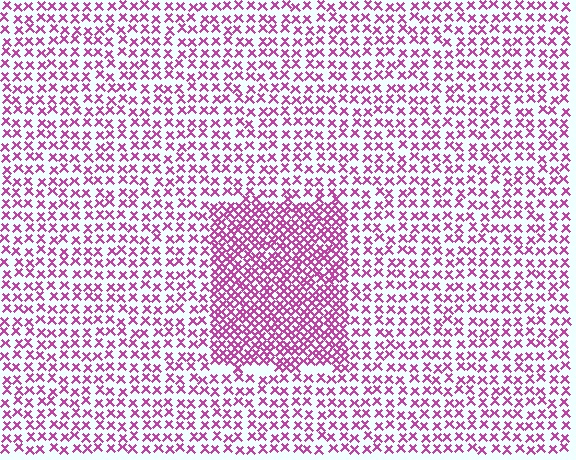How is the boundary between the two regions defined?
The boundary is defined by a change in element density (approximately 2.1x ratio). All elements are the same color, size, and shape.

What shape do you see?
I see a rectangle.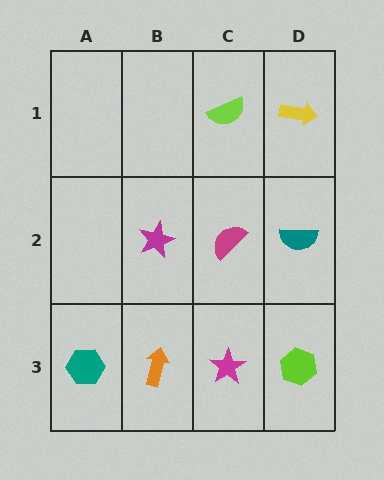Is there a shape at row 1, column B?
No, that cell is empty.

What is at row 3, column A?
A teal hexagon.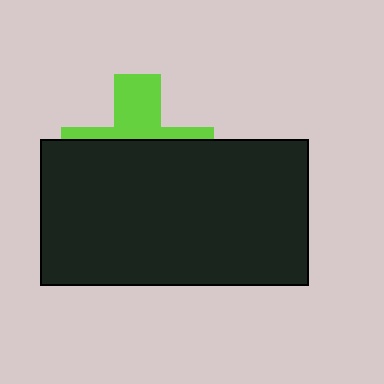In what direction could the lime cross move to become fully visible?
The lime cross could move up. That would shift it out from behind the black rectangle entirely.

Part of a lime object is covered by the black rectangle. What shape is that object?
It is a cross.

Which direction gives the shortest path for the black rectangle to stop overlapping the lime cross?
Moving down gives the shortest separation.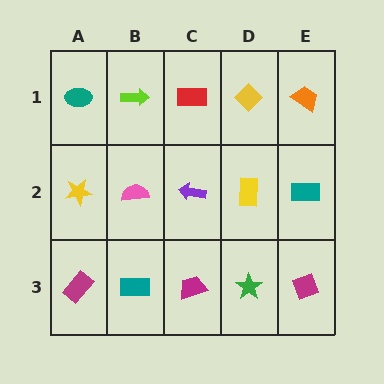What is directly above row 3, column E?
A teal rectangle.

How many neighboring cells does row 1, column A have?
2.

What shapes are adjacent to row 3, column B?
A pink semicircle (row 2, column B), a magenta rectangle (row 3, column A), a magenta trapezoid (row 3, column C).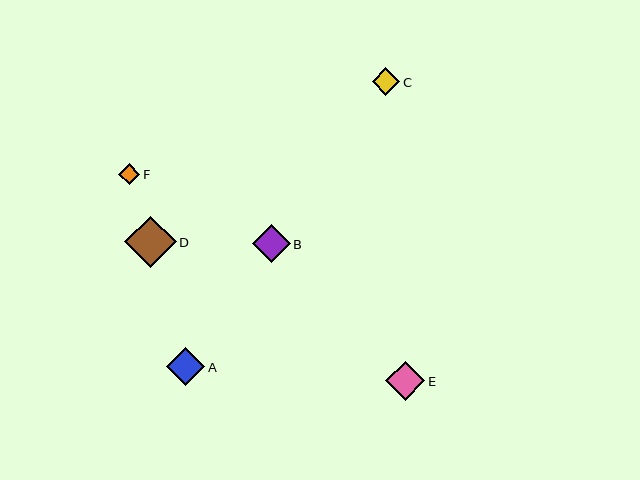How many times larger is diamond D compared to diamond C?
Diamond D is approximately 1.9 times the size of diamond C.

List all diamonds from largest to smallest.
From largest to smallest: D, E, A, B, C, F.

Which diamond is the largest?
Diamond D is the largest with a size of approximately 51 pixels.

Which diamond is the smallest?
Diamond F is the smallest with a size of approximately 21 pixels.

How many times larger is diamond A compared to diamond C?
Diamond A is approximately 1.4 times the size of diamond C.